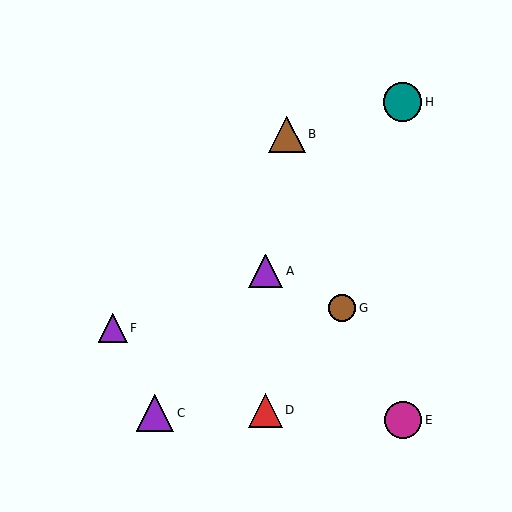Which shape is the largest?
The teal circle (labeled H) is the largest.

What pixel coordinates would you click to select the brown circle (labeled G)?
Click at (342, 308) to select the brown circle G.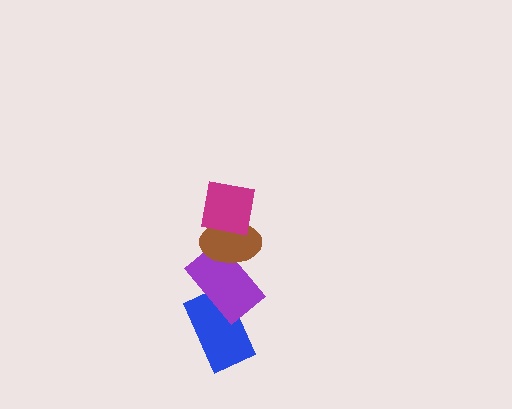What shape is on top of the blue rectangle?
The purple rectangle is on top of the blue rectangle.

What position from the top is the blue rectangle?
The blue rectangle is 4th from the top.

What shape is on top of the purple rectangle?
The brown ellipse is on top of the purple rectangle.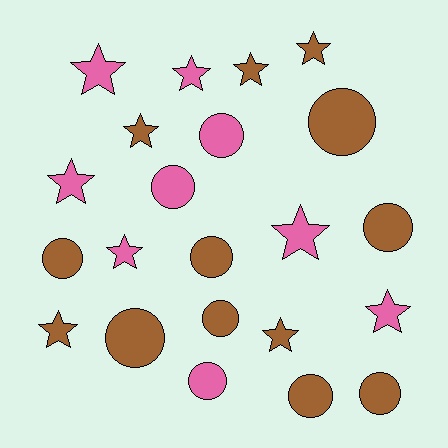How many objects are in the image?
There are 22 objects.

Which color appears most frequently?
Brown, with 13 objects.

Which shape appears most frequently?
Circle, with 11 objects.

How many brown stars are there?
There are 5 brown stars.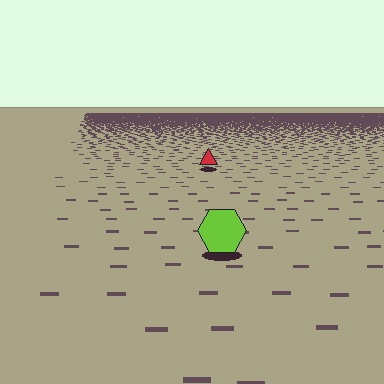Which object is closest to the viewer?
The lime hexagon is closest. The texture marks near it are larger and more spread out.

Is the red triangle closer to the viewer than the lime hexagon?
No. The lime hexagon is closer — you can tell from the texture gradient: the ground texture is coarser near it.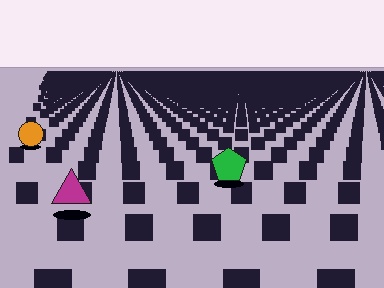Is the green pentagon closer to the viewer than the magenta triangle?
No. The magenta triangle is closer — you can tell from the texture gradient: the ground texture is coarser near it.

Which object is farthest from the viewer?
The orange circle is farthest from the viewer. It appears smaller and the ground texture around it is denser.